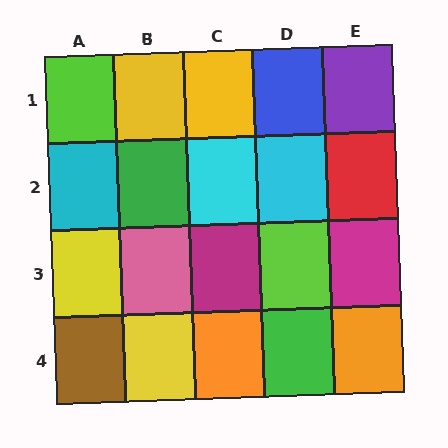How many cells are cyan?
3 cells are cyan.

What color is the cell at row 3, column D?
Lime.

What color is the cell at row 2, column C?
Cyan.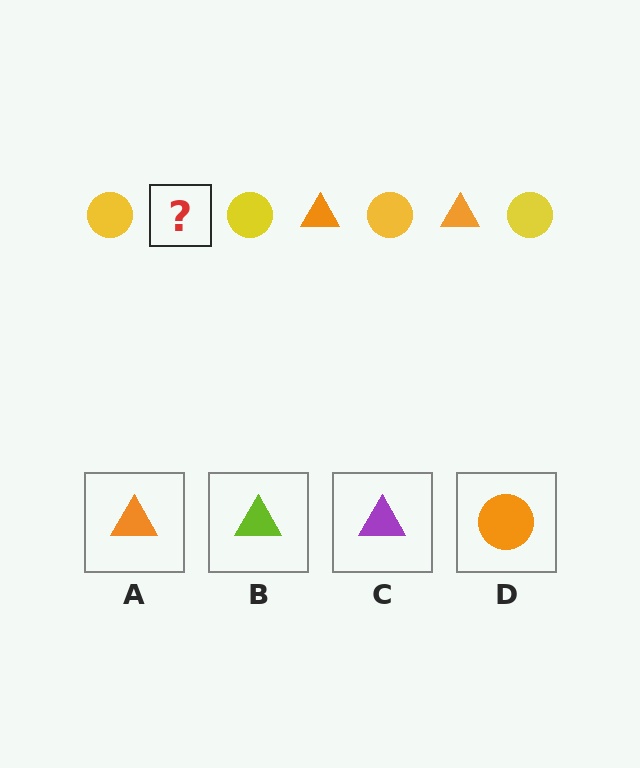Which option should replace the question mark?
Option A.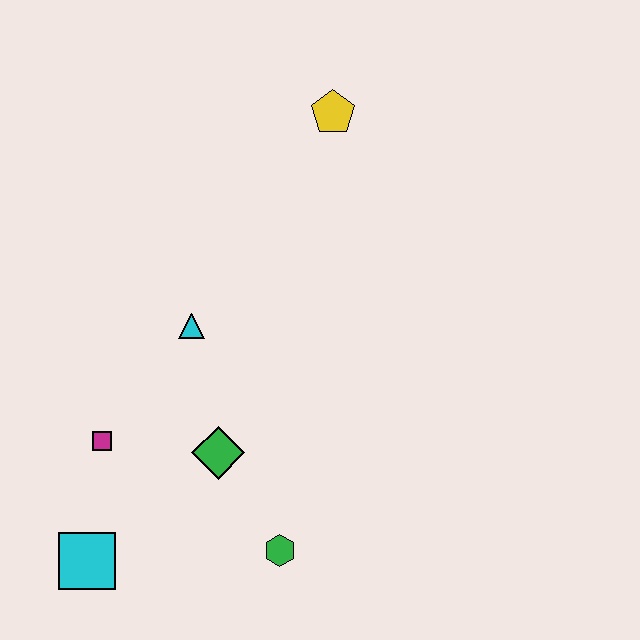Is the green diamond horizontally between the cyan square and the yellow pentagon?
Yes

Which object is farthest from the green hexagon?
The yellow pentagon is farthest from the green hexagon.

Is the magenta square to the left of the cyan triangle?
Yes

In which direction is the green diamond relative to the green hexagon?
The green diamond is above the green hexagon.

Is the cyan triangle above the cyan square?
Yes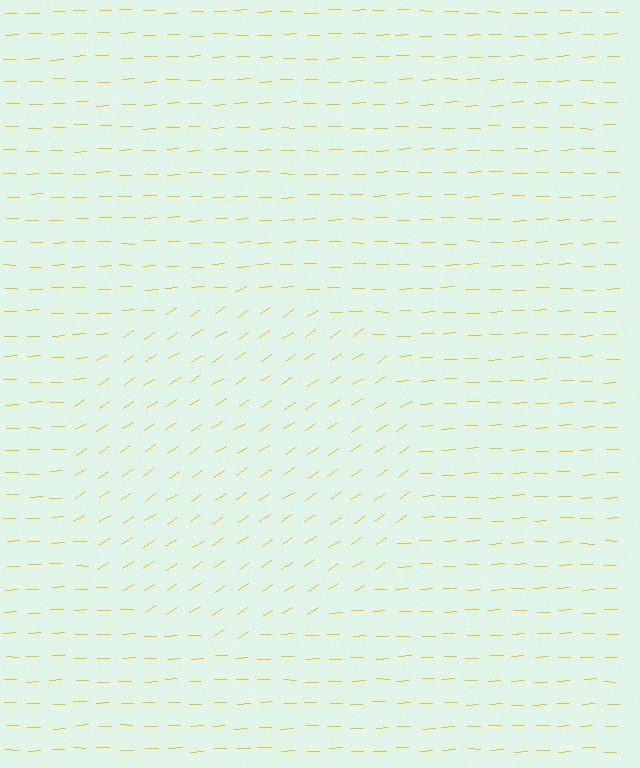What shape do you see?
I see a circle.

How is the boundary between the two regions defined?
The boundary is defined purely by a change in line orientation (approximately 32 degrees difference). All lines are the same color and thickness.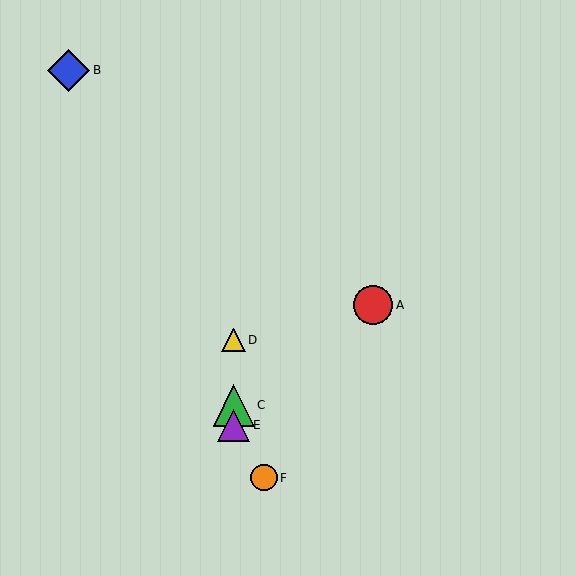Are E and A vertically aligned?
No, E is at x≈234 and A is at x≈373.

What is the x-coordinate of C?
Object C is at x≈234.